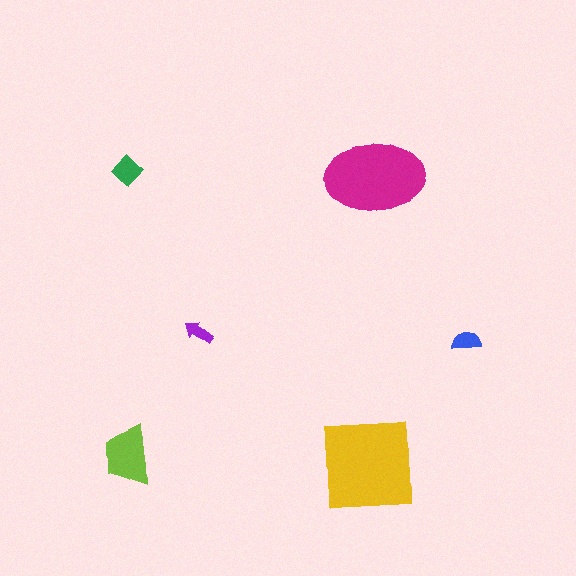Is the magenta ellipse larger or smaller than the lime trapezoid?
Larger.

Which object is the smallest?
The purple arrow.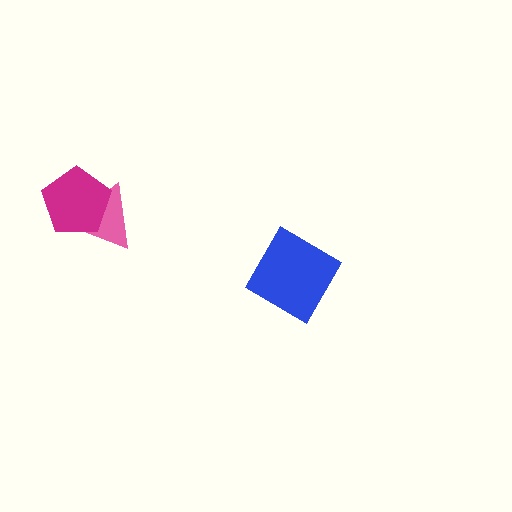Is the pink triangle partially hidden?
Yes, it is partially covered by another shape.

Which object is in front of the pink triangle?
The magenta pentagon is in front of the pink triangle.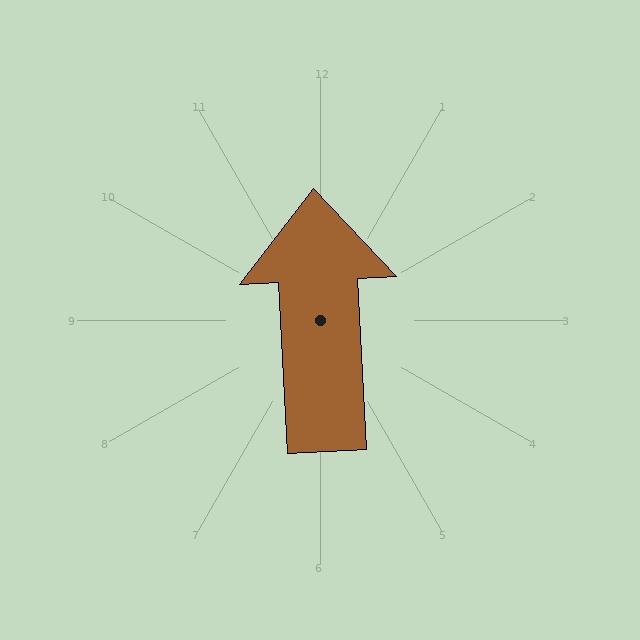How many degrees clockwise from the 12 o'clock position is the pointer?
Approximately 357 degrees.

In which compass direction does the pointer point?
North.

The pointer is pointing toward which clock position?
Roughly 12 o'clock.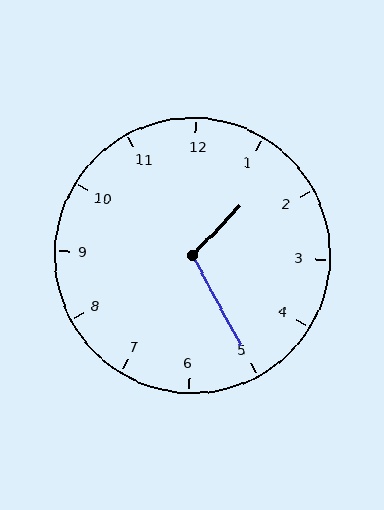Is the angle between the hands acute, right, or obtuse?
It is obtuse.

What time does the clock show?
1:25.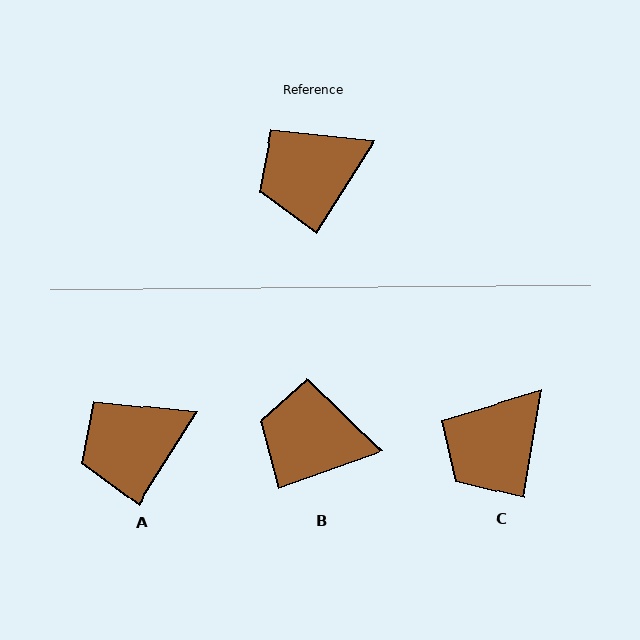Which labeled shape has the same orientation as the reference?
A.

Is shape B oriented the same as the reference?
No, it is off by about 38 degrees.